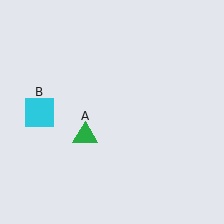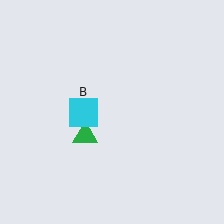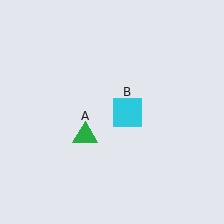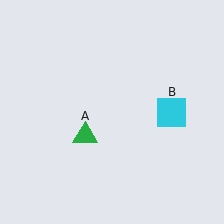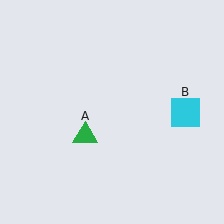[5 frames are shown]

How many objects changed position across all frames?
1 object changed position: cyan square (object B).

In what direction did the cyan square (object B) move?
The cyan square (object B) moved right.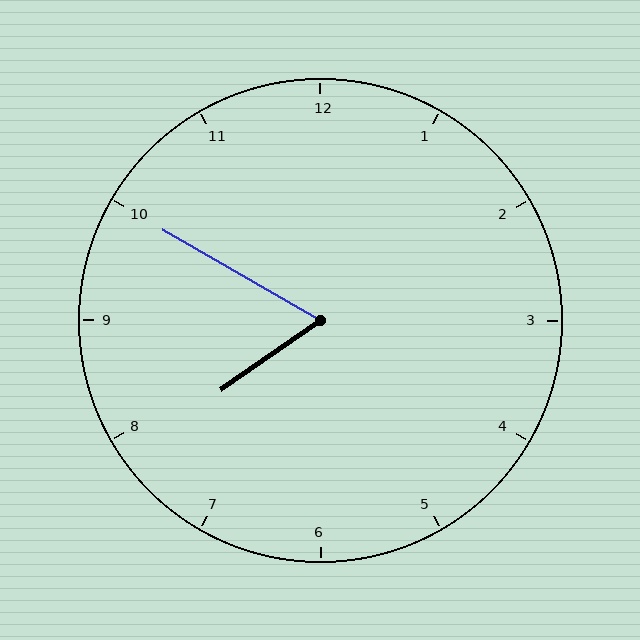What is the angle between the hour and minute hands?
Approximately 65 degrees.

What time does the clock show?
7:50.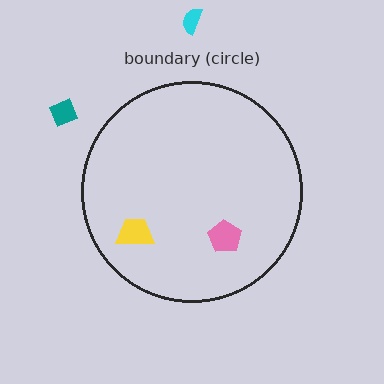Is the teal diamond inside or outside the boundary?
Outside.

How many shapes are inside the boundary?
2 inside, 2 outside.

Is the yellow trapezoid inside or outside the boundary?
Inside.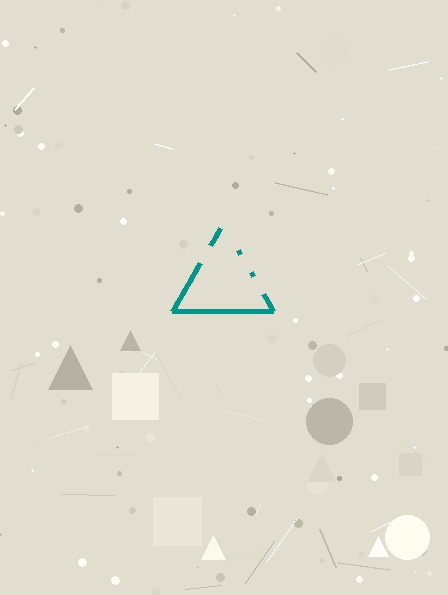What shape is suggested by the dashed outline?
The dashed outline suggests a triangle.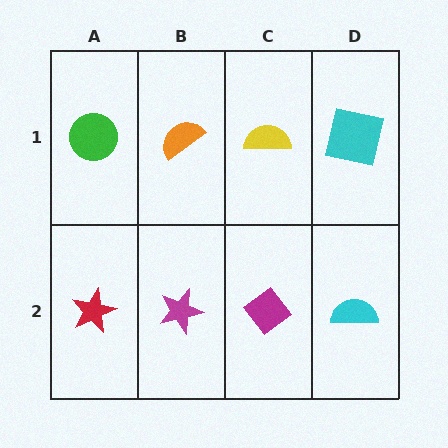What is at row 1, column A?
A green circle.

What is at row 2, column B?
A magenta star.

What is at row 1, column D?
A cyan square.